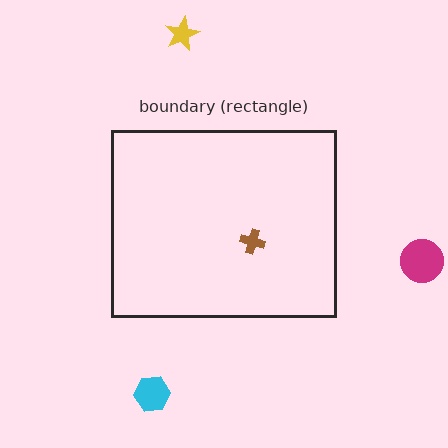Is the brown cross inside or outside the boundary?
Inside.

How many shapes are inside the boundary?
1 inside, 3 outside.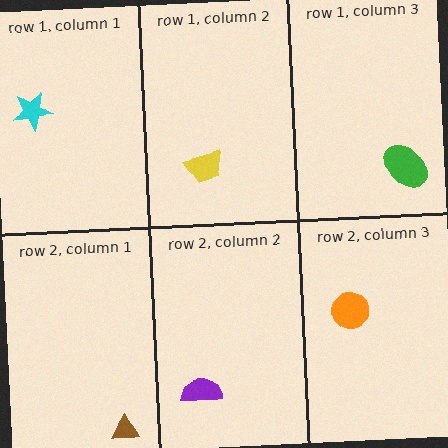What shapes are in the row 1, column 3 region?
The green ellipse.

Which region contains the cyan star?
The row 1, column 1 region.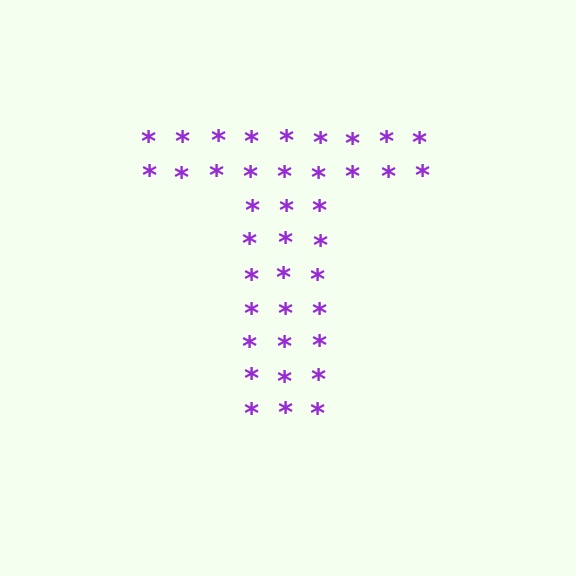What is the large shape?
The large shape is the letter T.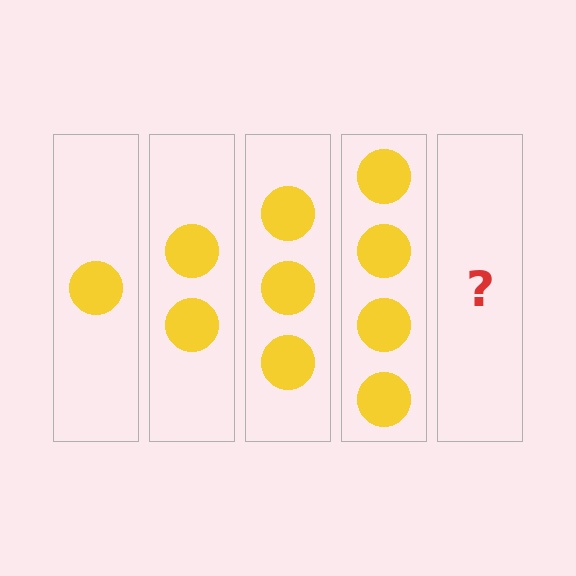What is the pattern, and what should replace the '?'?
The pattern is that each step adds one more circle. The '?' should be 5 circles.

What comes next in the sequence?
The next element should be 5 circles.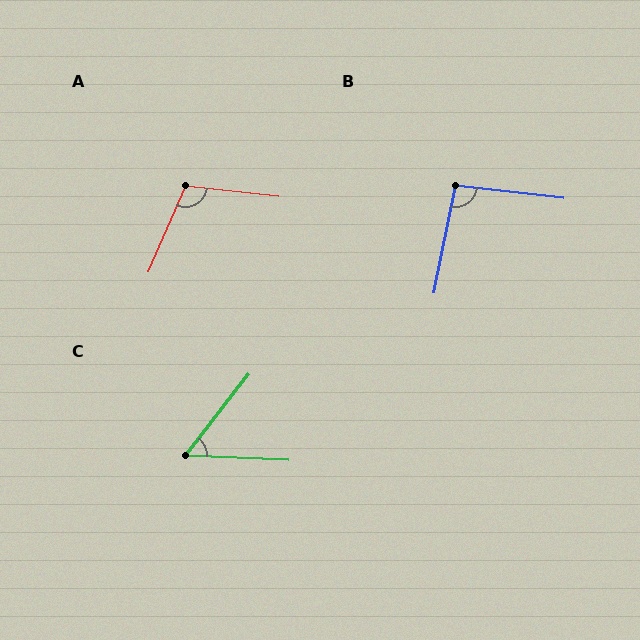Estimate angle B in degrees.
Approximately 95 degrees.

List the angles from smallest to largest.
C (55°), B (95°), A (107°).